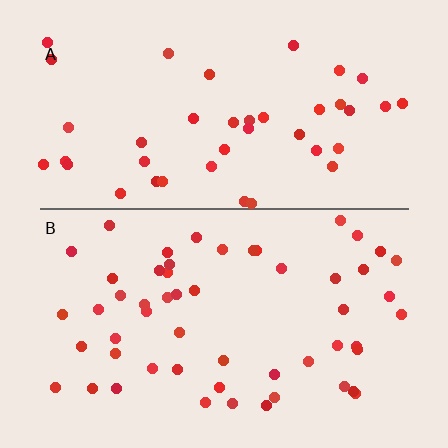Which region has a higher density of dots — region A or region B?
B (the bottom).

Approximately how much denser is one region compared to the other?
Approximately 1.3× — region B over region A.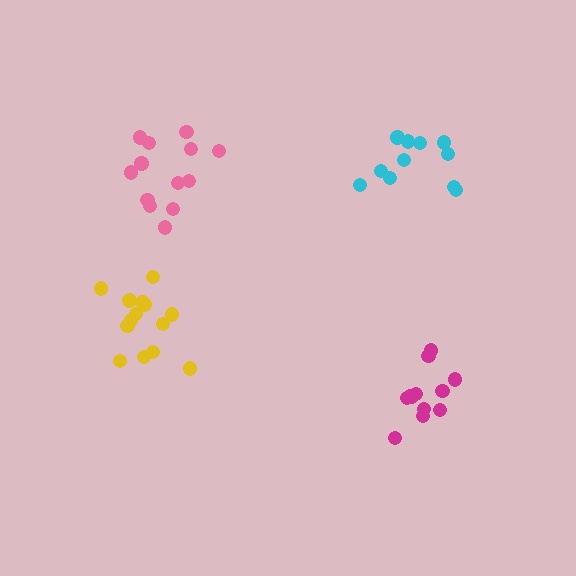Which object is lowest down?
The magenta cluster is bottommost.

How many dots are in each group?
Group 1: 12 dots, Group 2: 14 dots, Group 3: 13 dots, Group 4: 12 dots (51 total).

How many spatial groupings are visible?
There are 4 spatial groupings.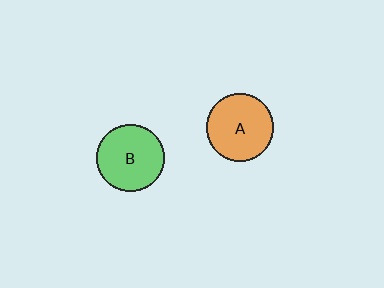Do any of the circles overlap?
No, none of the circles overlap.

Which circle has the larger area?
Circle A (orange).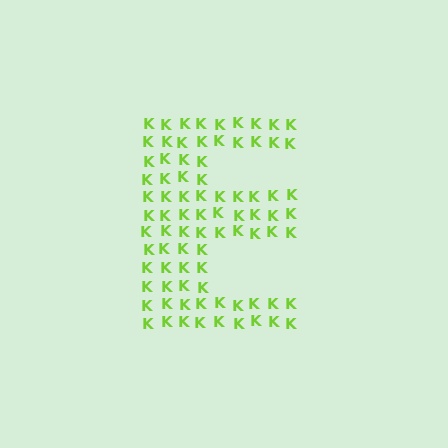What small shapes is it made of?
It is made of small letter K's.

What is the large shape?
The large shape is the letter E.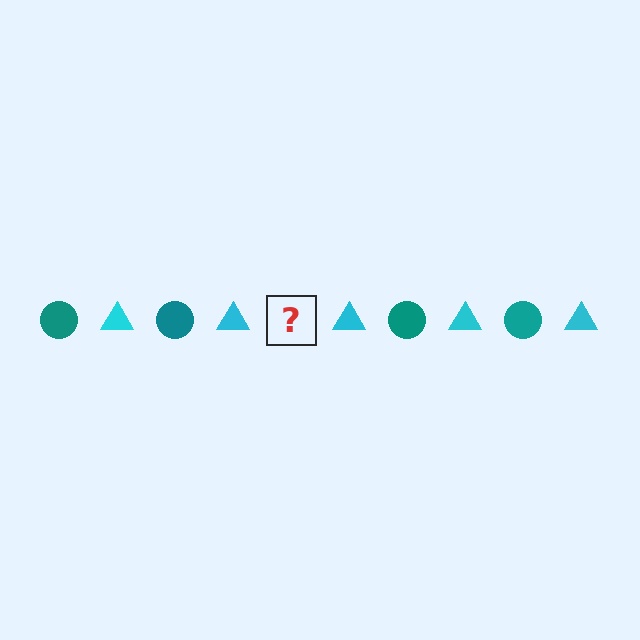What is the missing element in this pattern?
The missing element is a teal circle.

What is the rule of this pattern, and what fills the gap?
The rule is that the pattern alternates between teal circle and cyan triangle. The gap should be filled with a teal circle.